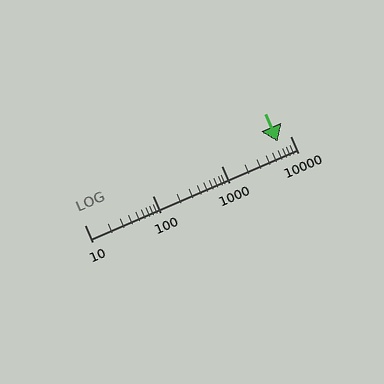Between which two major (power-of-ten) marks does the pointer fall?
The pointer is between 1000 and 10000.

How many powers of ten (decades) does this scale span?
The scale spans 3 decades, from 10 to 10000.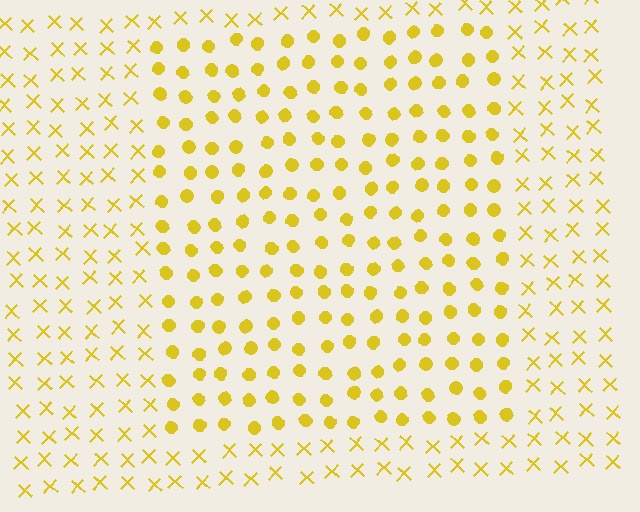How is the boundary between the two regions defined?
The boundary is defined by a change in element shape: circles inside vs. X marks outside. All elements share the same color and spacing.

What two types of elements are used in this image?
The image uses circles inside the rectangle region and X marks outside it.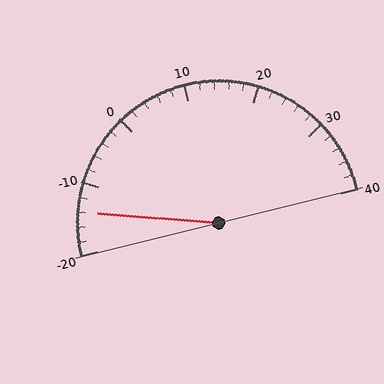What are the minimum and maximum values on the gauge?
The gauge ranges from -20 to 40.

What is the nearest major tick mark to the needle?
The nearest major tick mark is -10.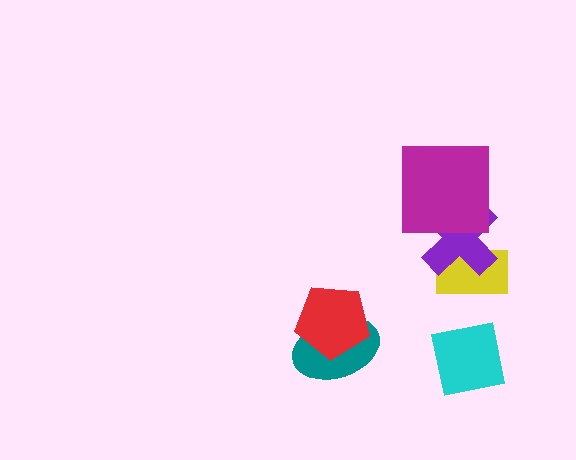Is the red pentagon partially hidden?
No, no other shape covers it.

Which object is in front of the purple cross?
The magenta square is in front of the purple cross.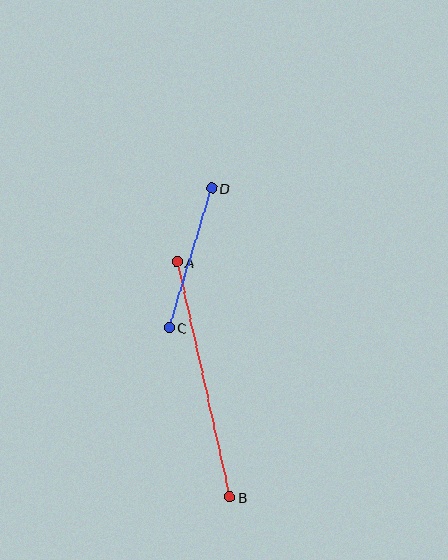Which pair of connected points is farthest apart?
Points A and B are farthest apart.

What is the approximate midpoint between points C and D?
The midpoint is at approximately (190, 258) pixels.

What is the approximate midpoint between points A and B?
The midpoint is at approximately (203, 380) pixels.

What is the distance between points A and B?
The distance is approximately 241 pixels.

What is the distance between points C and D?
The distance is approximately 146 pixels.